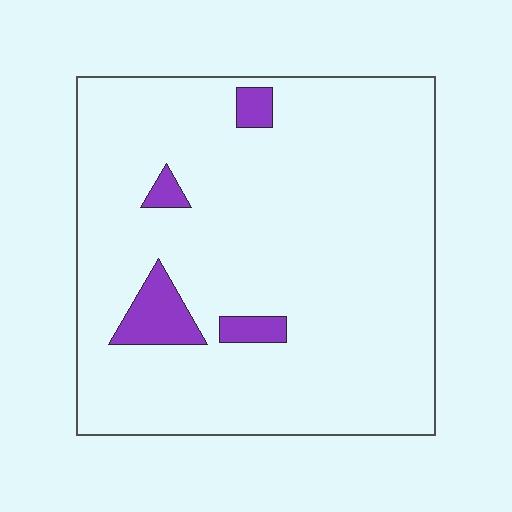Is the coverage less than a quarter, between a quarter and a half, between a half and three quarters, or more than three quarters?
Less than a quarter.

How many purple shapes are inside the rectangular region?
4.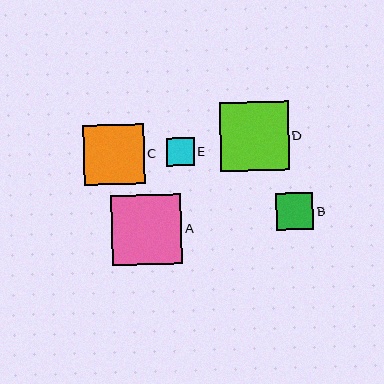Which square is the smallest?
Square E is the smallest with a size of approximately 28 pixels.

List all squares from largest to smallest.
From largest to smallest: A, D, C, B, E.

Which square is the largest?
Square A is the largest with a size of approximately 70 pixels.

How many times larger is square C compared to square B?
Square C is approximately 1.6 times the size of square B.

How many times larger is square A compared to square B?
Square A is approximately 1.9 times the size of square B.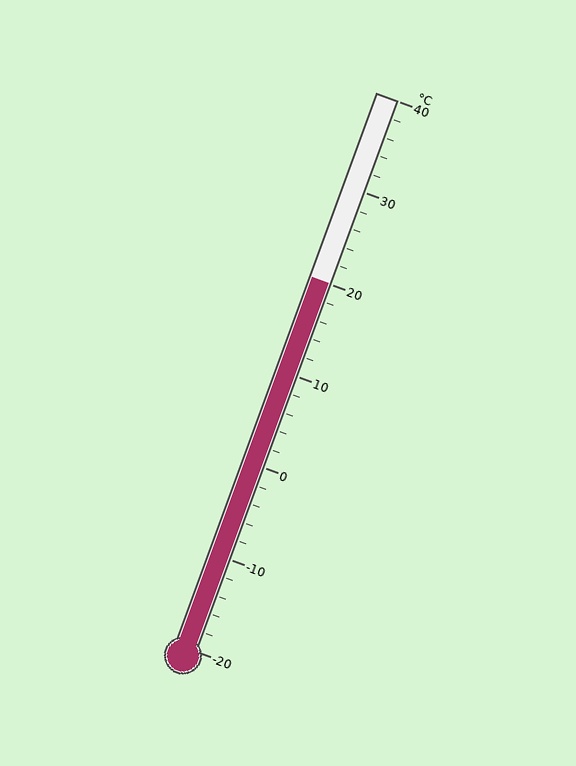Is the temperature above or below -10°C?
The temperature is above -10°C.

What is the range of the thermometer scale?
The thermometer scale ranges from -20°C to 40°C.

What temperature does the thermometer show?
The thermometer shows approximately 20°C.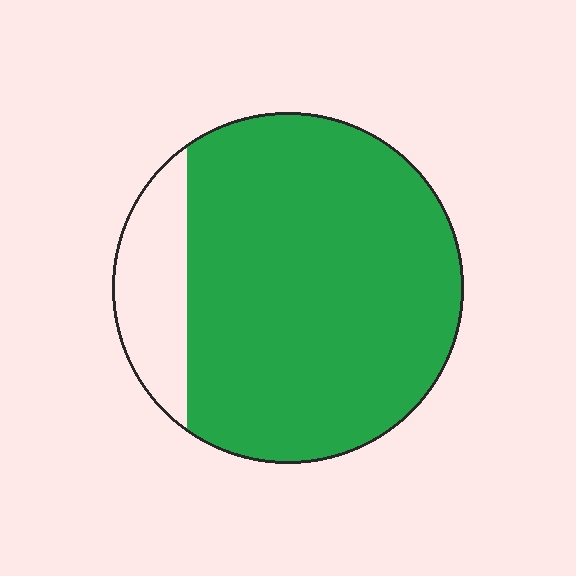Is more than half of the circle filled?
Yes.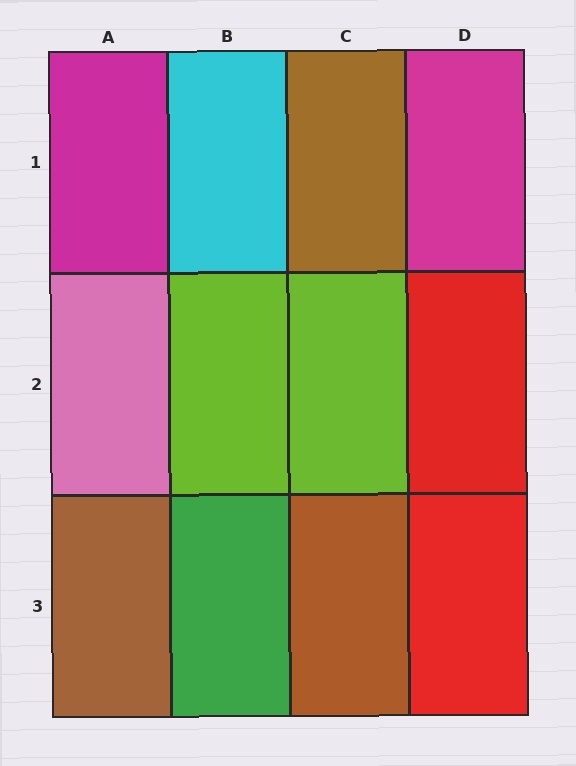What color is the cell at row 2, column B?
Lime.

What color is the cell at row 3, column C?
Brown.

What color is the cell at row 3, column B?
Green.